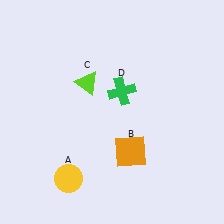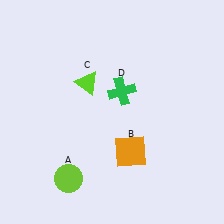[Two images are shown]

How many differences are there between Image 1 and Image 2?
There is 1 difference between the two images.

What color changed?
The circle (A) changed from yellow in Image 1 to lime in Image 2.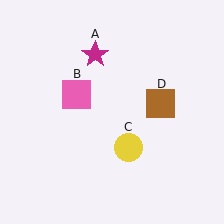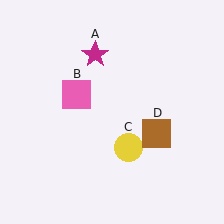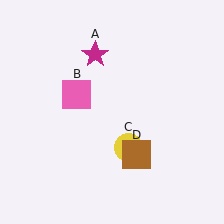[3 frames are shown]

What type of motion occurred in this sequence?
The brown square (object D) rotated clockwise around the center of the scene.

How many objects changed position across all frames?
1 object changed position: brown square (object D).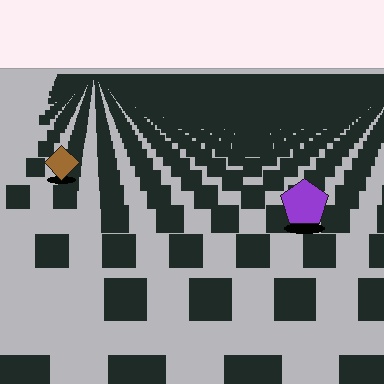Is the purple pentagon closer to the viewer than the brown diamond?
Yes. The purple pentagon is closer — you can tell from the texture gradient: the ground texture is coarser near it.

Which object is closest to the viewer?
The purple pentagon is closest. The texture marks near it are larger and more spread out.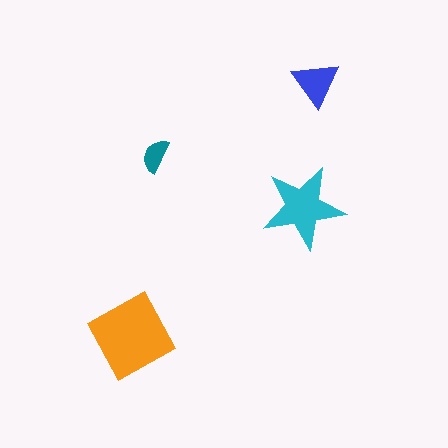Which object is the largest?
The orange diamond.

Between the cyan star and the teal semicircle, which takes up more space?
The cyan star.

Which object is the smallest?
The teal semicircle.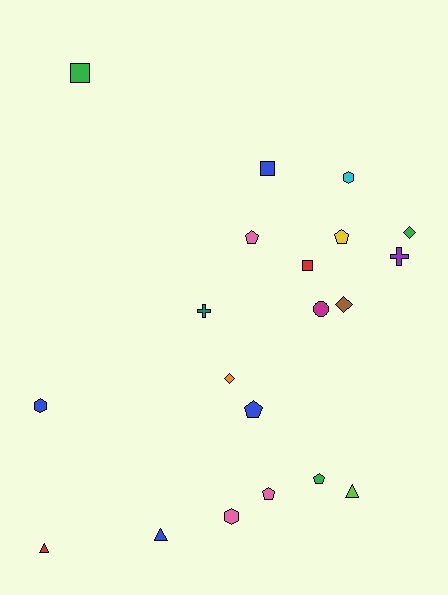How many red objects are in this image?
There are 2 red objects.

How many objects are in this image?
There are 20 objects.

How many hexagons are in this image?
There are 3 hexagons.